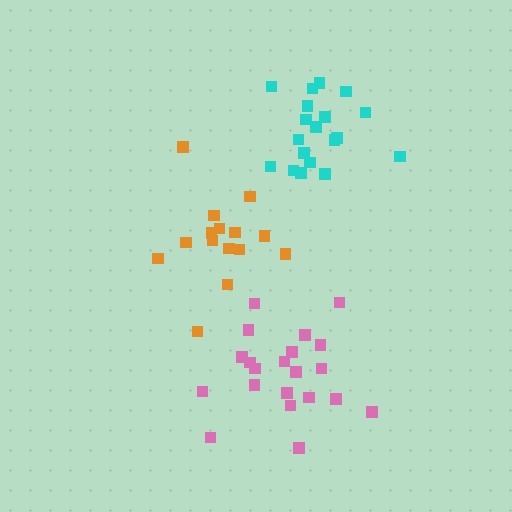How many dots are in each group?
Group 1: 15 dots, Group 2: 21 dots, Group 3: 19 dots (55 total).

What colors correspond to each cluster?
The clusters are colored: orange, pink, cyan.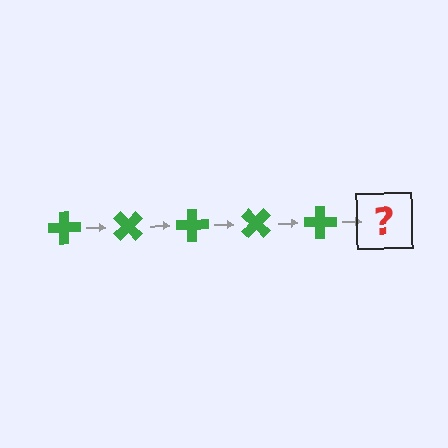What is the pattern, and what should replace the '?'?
The pattern is that the cross rotates 45 degrees each step. The '?' should be a green cross rotated 225 degrees.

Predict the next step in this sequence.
The next step is a green cross rotated 225 degrees.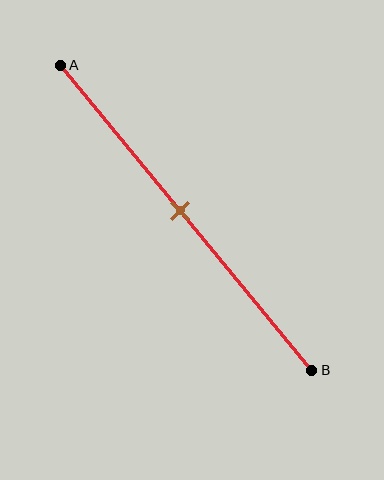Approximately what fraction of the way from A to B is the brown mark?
The brown mark is approximately 50% of the way from A to B.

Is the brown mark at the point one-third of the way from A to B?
No, the mark is at about 50% from A, not at the 33% one-third point.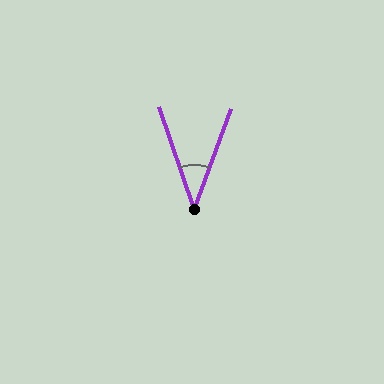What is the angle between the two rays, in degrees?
Approximately 39 degrees.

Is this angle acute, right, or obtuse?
It is acute.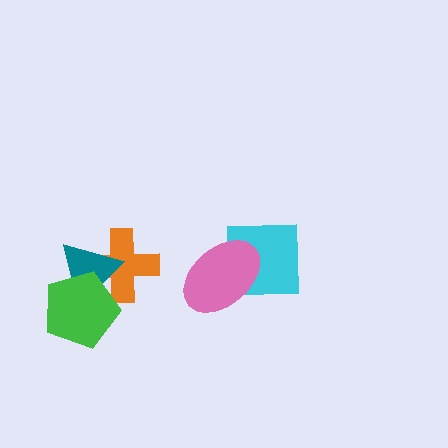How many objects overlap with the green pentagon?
2 objects overlap with the green pentagon.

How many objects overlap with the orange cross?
2 objects overlap with the orange cross.